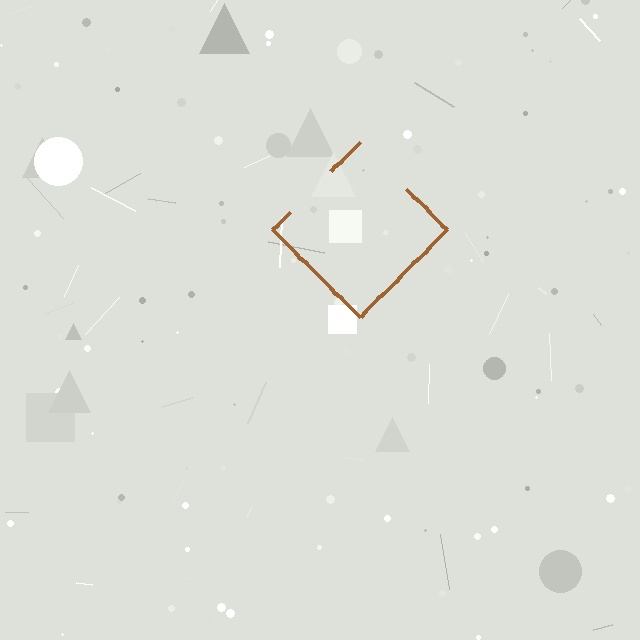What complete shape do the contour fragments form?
The contour fragments form a diamond.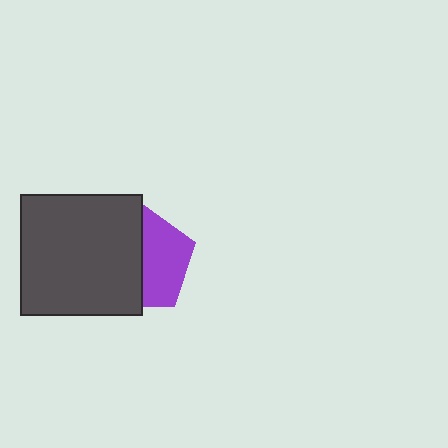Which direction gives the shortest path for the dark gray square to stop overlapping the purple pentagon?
Moving left gives the shortest separation.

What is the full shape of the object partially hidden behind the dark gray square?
The partially hidden object is a purple pentagon.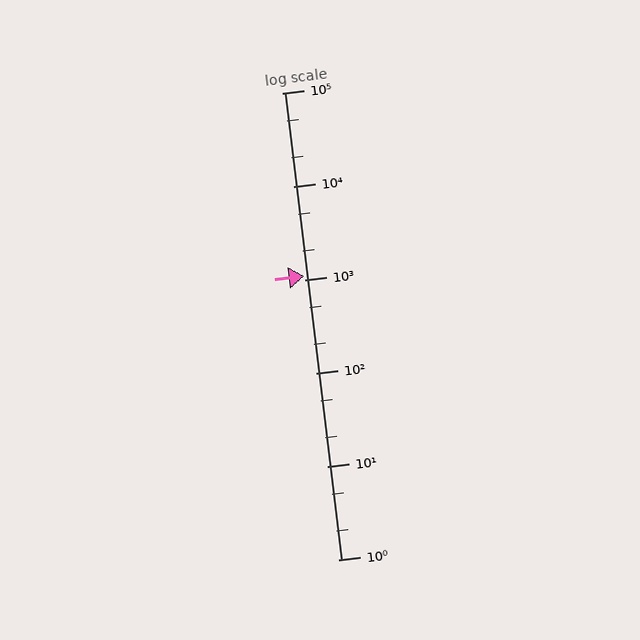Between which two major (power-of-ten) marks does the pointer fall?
The pointer is between 1000 and 10000.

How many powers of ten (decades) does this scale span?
The scale spans 5 decades, from 1 to 100000.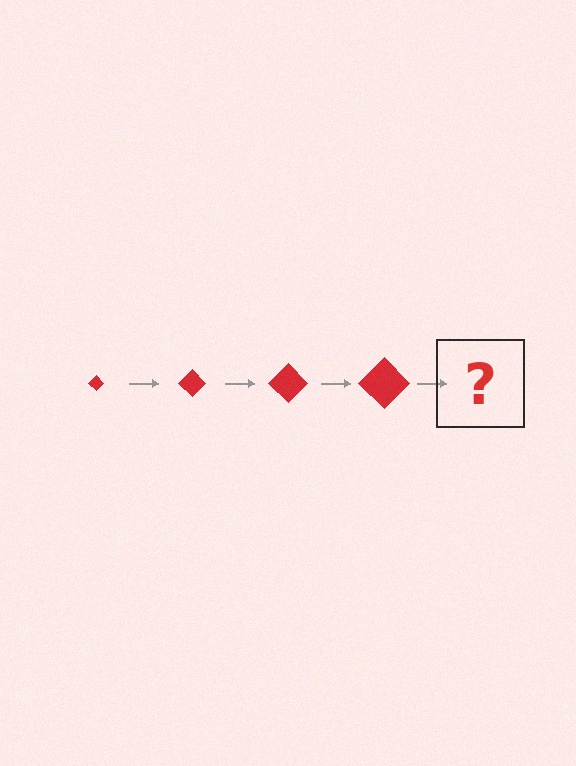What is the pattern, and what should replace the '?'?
The pattern is that the diamond gets progressively larger each step. The '?' should be a red diamond, larger than the previous one.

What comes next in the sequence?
The next element should be a red diamond, larger than the previous one.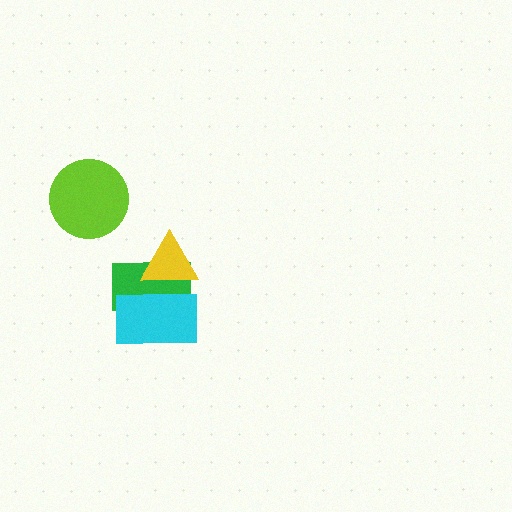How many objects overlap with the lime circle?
0 objects overlap with the lime circle.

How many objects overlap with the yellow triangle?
2 objects overlap with the yellow triangle.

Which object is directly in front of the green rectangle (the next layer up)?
The cyan rectangle is directly in front of the green rectangle.